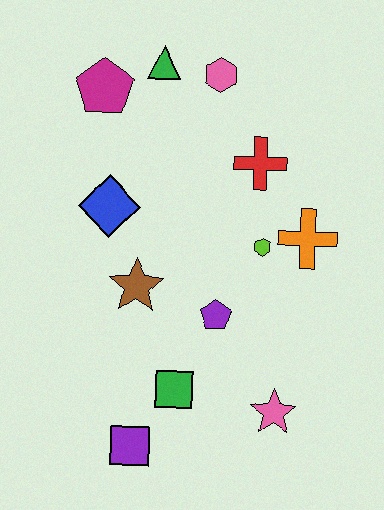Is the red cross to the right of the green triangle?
Yes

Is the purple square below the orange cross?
Yes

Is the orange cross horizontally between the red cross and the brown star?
No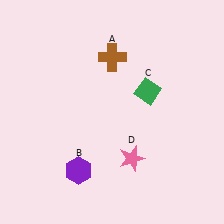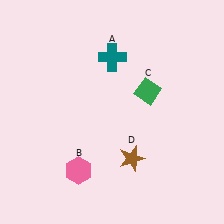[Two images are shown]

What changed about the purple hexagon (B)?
In Image 1, B is purple. In Image 2, it changed to pink.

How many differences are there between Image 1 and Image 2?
There are 3 differences between the two images.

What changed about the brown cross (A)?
In Image 1, A is brown. In Image 2, it changed to teal.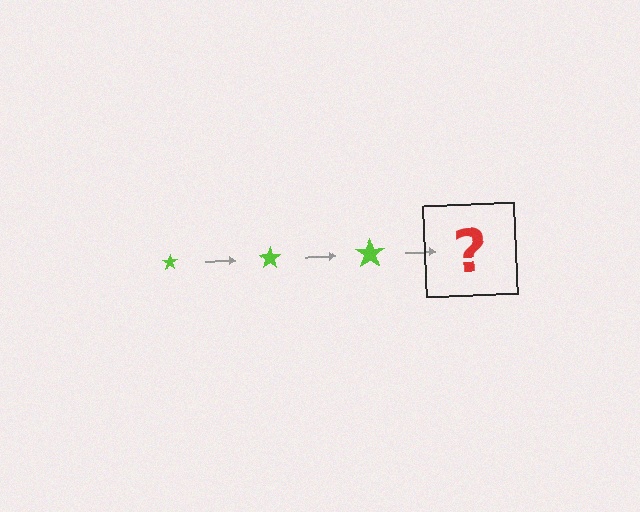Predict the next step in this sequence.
The next step is a lime star, larger than the previous one.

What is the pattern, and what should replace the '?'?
The pattern is that the star gets progressively larger each step. The '?' should be a lime star, larger than the previous one.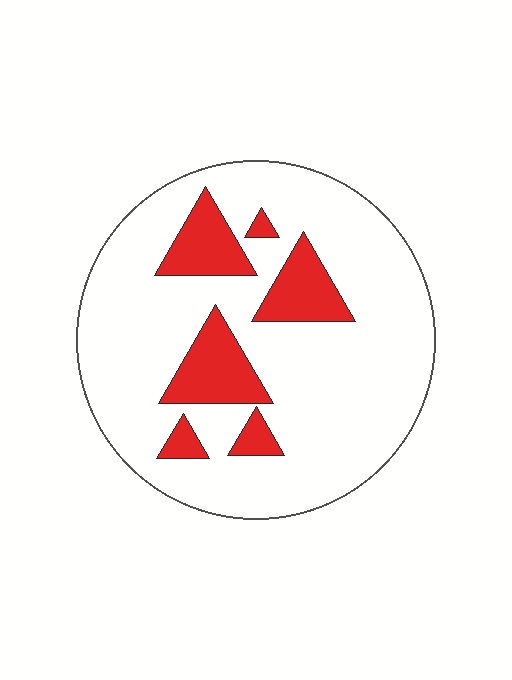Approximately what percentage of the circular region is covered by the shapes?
Approximately 20%.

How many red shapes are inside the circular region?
6.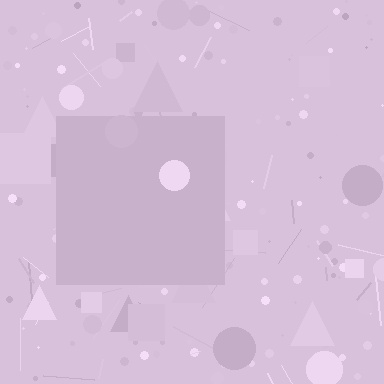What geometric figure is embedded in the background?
A square is embedded in the background.